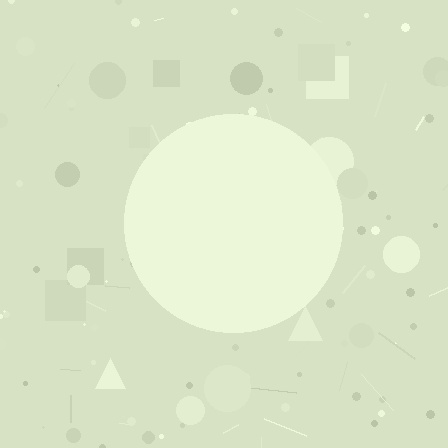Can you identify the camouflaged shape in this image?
The camouflaged shape is a circle.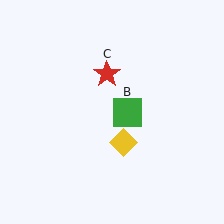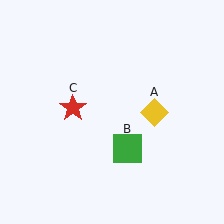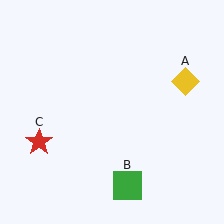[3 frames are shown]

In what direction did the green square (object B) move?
The green square (object B) moved down.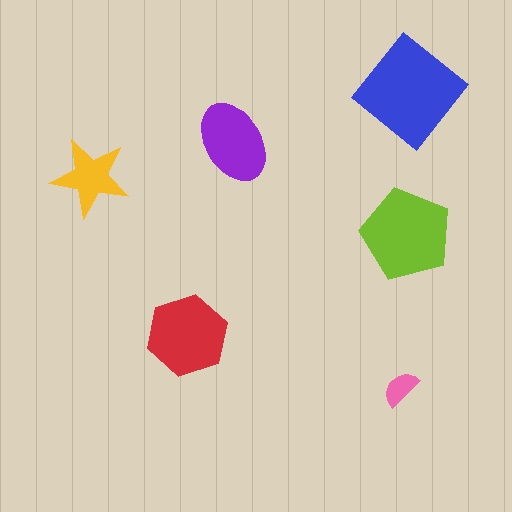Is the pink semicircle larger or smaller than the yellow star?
Smaller.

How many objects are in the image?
There are 6 objects in the image.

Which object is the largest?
The blue diamond.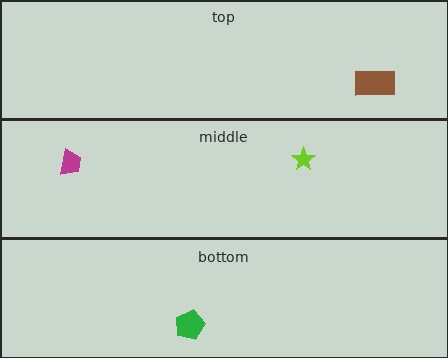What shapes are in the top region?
The brown rectangle.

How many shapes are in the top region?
1.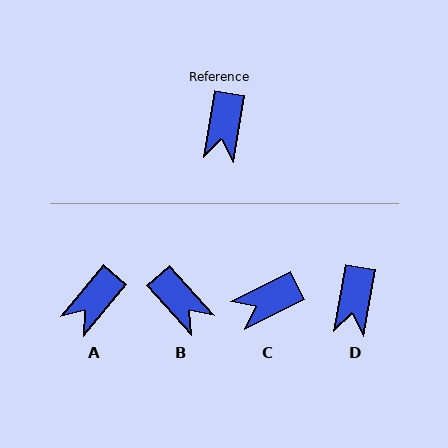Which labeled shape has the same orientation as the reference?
D.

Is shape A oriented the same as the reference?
No, it is off by about 29 degrees.